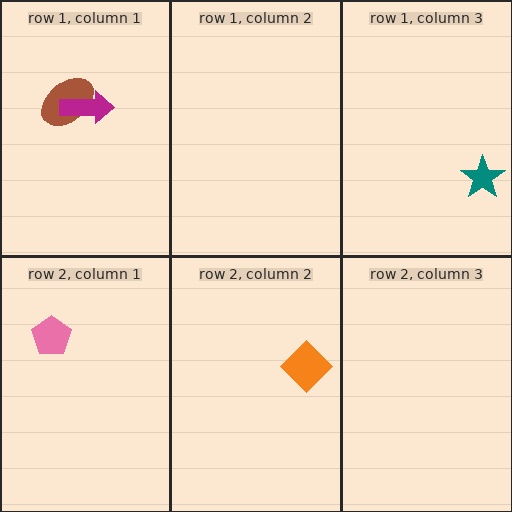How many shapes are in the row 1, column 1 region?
2.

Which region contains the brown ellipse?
The row 1, column 1 region.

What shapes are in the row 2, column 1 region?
The pink pentagon.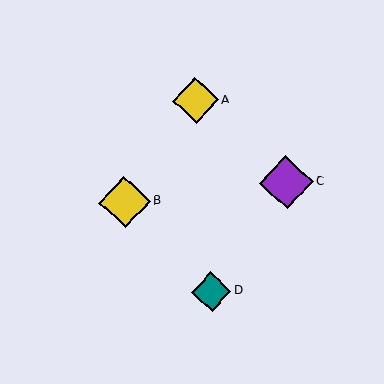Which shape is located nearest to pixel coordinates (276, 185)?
The purple diamond (labeled C) at (286, 182) is nearest to that location.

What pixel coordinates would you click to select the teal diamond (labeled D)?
Click at (211, 292) to select the teal diamond D.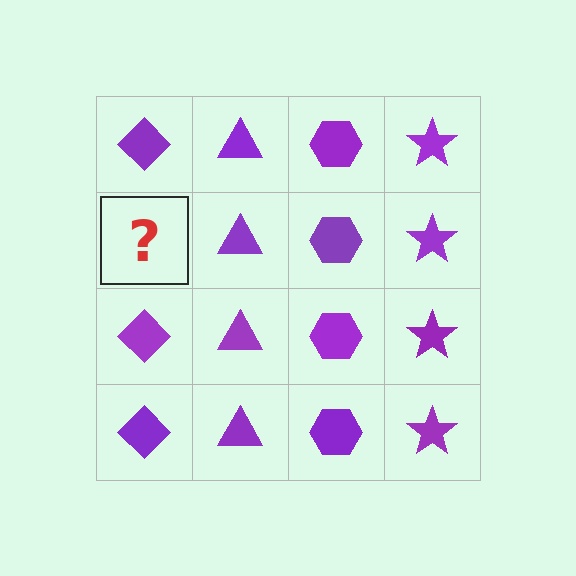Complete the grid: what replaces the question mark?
The question mark should be replaced with a purple diamond.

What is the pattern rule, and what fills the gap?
The rule is that each column has a consistent shape. The gap should be filled with a purple diamond.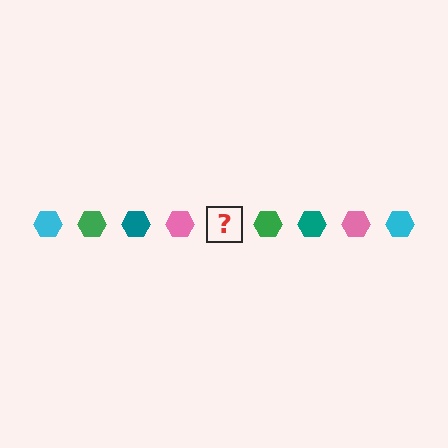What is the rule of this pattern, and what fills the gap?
The rule is that the pattern cycles through cyan, green, teal, pink hexagons. The gap should be filled with a cyan hexagon.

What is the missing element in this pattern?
The missing element is a cyan hexagon.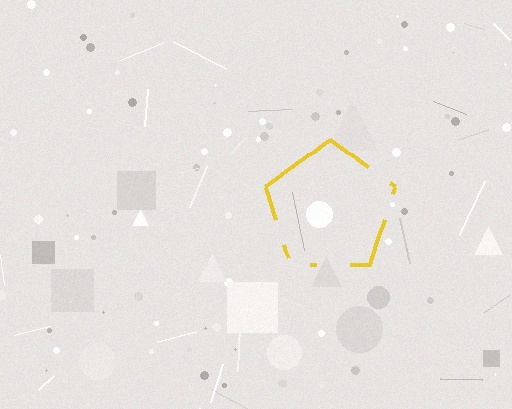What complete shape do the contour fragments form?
The contour fragments form a pentagon.